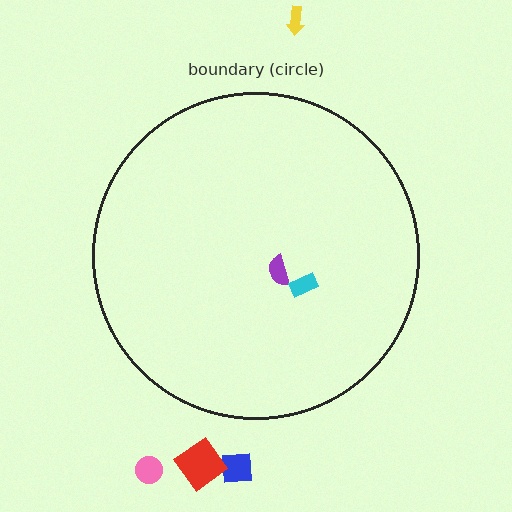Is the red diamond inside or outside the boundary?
Outside.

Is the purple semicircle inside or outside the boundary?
Inside.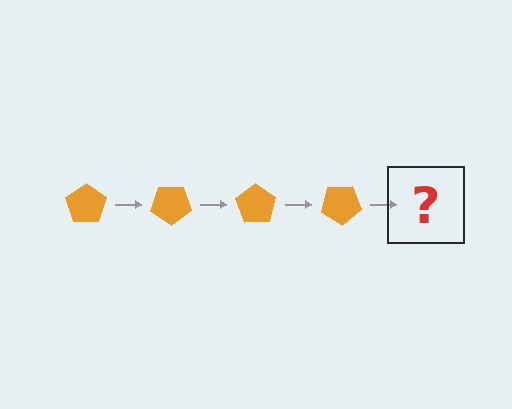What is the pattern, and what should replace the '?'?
The pattern is that the pentagon rotates 35 degrees each step. The '?' should be an orange pentagon rotated 140 degrees.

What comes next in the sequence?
The next element should be an orange pentagon rotated 140 degrees.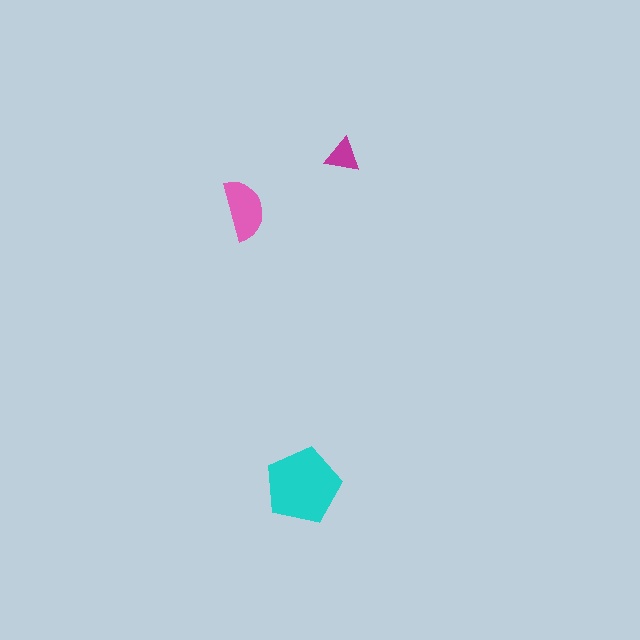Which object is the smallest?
The magenta triangle.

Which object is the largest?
The cyan pentagon.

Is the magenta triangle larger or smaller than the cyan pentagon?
Smaller.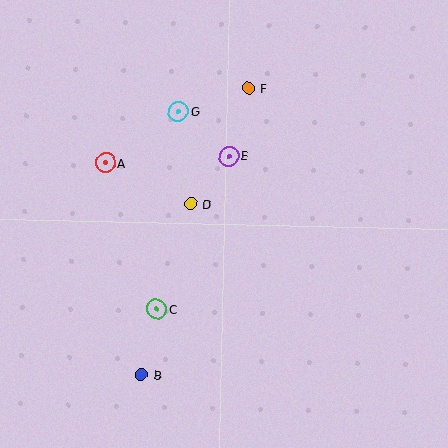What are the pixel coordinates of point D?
Point D is at (191, 204).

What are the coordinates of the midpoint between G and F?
The midpoint between G and F is at (213, 100).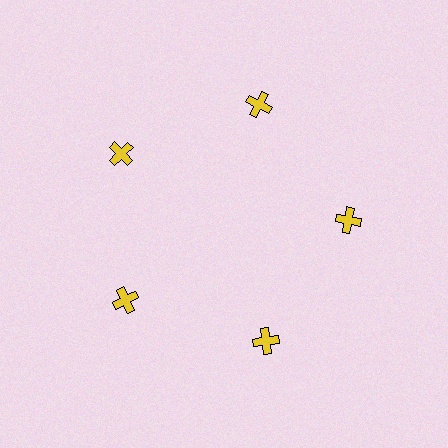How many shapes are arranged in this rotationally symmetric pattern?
There are 5 shapes, arranged in 5 groups of 1.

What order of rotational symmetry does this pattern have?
This pattern has 5-fold rotational symmetry.